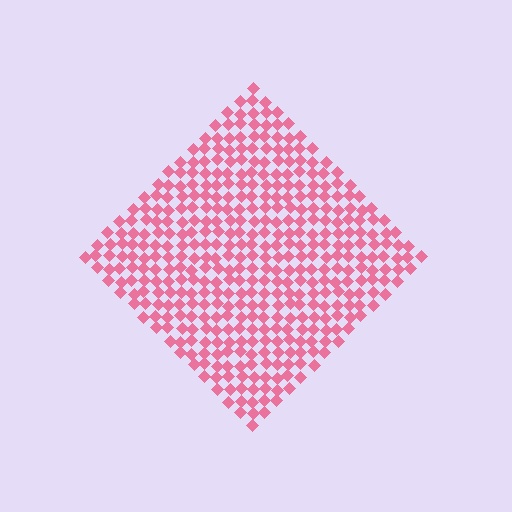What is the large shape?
The large shape is a diamond.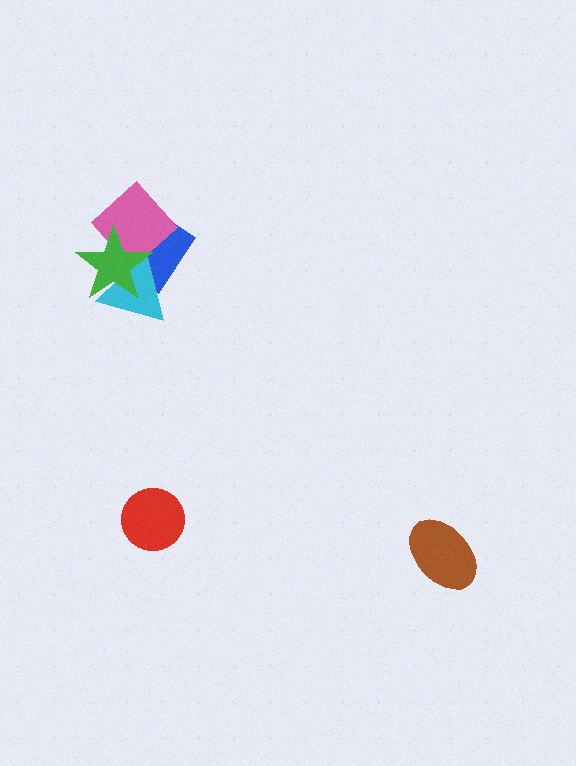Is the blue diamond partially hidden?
Yes, it is partially covered by another shape.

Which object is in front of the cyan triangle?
The green star is in front of the cyan triangle.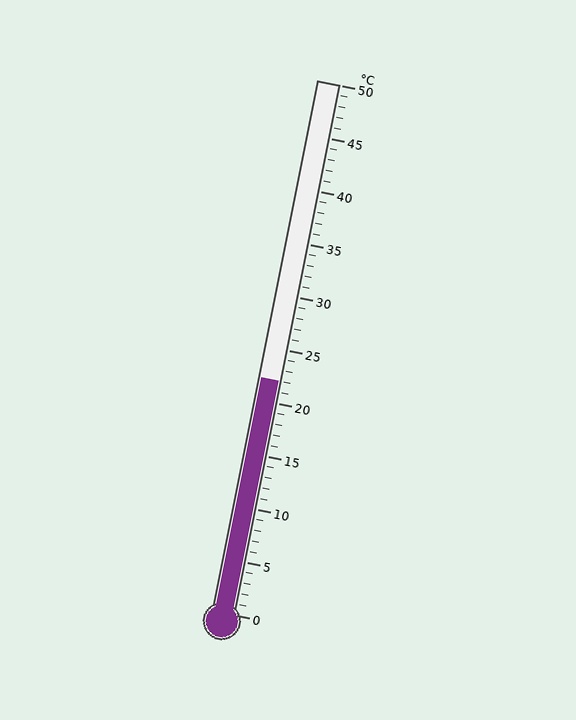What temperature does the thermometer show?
The thermometer shows approximately 22°C.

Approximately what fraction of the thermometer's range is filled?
The thermometer is filled to approximately 45% of its range.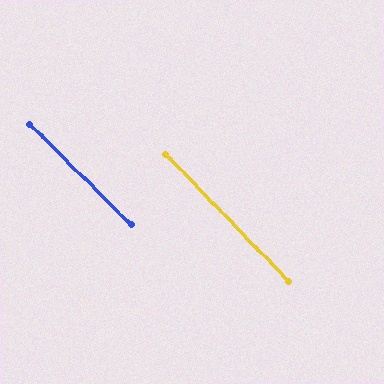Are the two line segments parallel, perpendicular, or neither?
Parallel — their directions differ by only 0.7°.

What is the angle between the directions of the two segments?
Approximately 1 degree.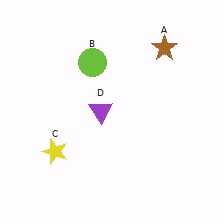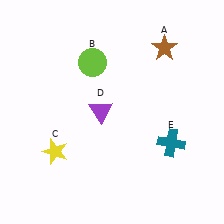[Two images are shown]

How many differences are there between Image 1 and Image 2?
There is 1 difference between the two images.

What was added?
A teal cross (E) was added in Image 2.